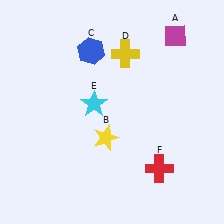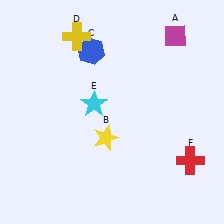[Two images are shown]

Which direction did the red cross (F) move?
The red cross (F) moved right.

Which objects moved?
The objects that moved are: the yellow cross (D), the red cross (F).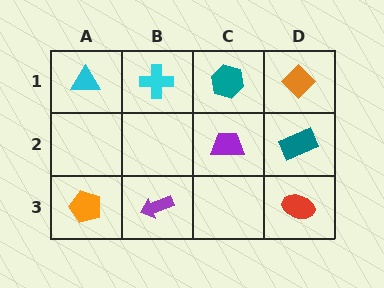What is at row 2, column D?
A teal rectangle.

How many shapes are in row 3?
3 shapes.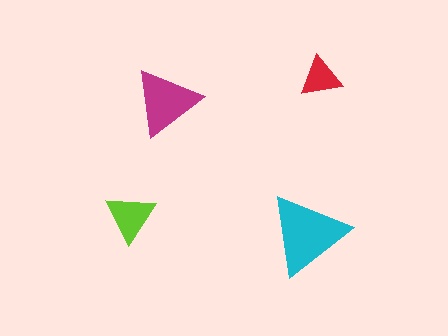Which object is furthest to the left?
The lime triangle is leftmost.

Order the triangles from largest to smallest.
the cyan one, the magenta one, the lime one, the red one.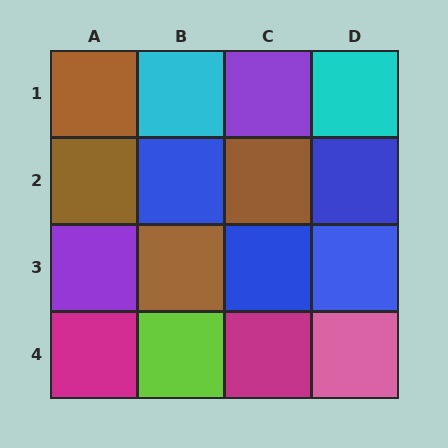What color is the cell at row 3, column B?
Brown.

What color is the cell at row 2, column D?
Blue.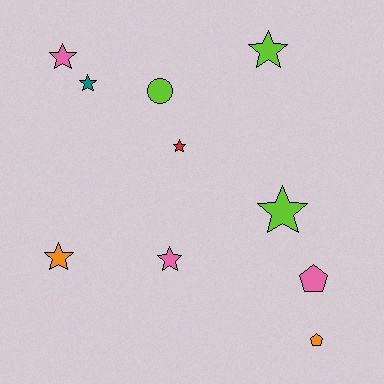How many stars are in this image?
There are 7 stars.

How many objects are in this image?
There are 10 objects.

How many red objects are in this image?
There is 1 red object.